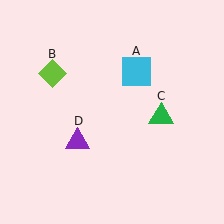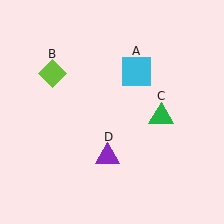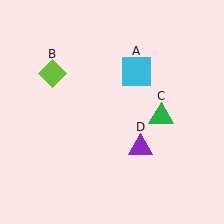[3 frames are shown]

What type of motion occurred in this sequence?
The purple triangle (object D) rotated counterclockwise around the center of the scene.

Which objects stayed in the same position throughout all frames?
Cyan square (object A) and lime diamond (object B) and green triangle (object C) remained stationary.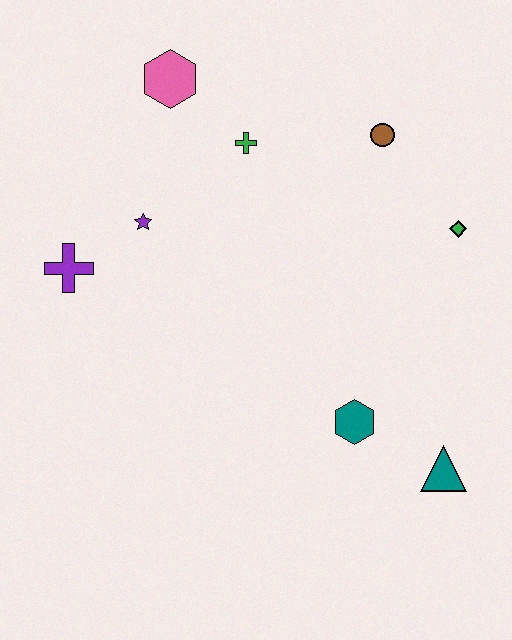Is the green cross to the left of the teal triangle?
Yes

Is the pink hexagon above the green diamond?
Yes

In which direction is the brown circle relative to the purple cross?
The brown circle is to the right of the purple cross.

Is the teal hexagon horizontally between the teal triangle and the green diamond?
No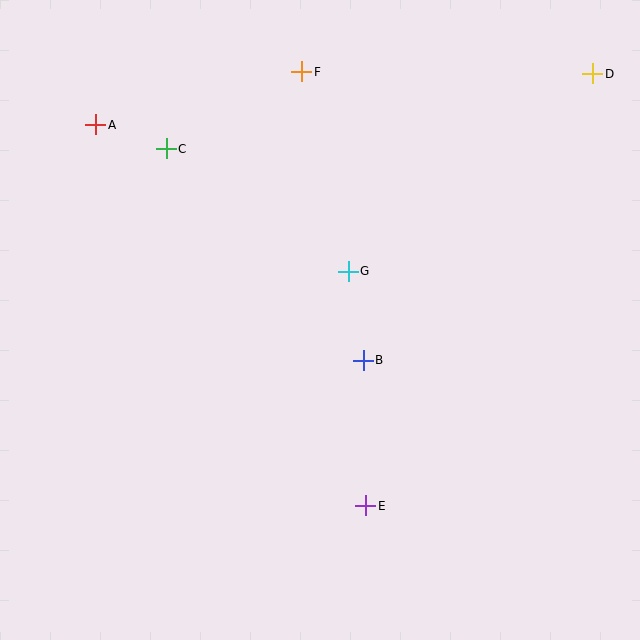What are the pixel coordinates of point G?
Point G is at (348, 271).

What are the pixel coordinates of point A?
Point A is at (96, 125).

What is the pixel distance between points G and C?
The distance between G and C is 219 pixels.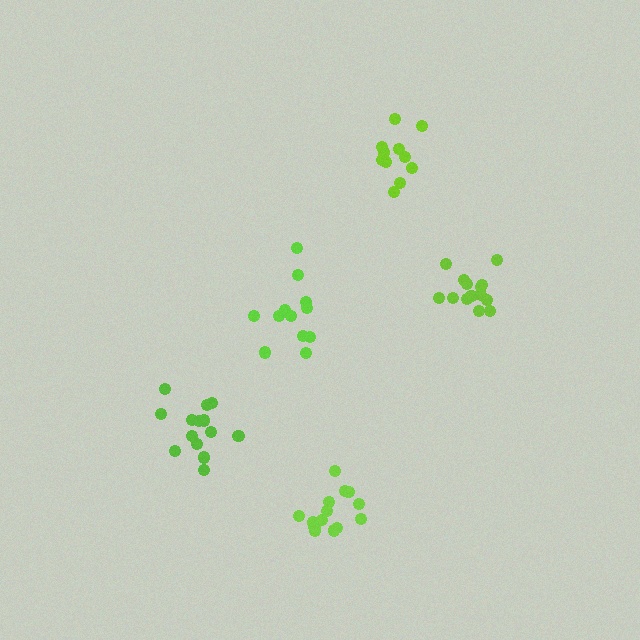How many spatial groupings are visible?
There are 5 spatial groupings.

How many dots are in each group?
Group 1: 14 dots, Group 2: 14 dots, Group 3: 12 dots, Group 4: 12 dots, Group 5: 15 dots (67 total).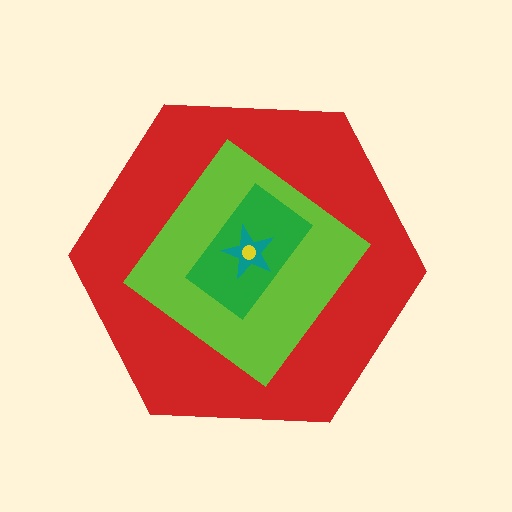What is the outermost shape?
The red hexagon.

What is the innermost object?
The yellow circle.